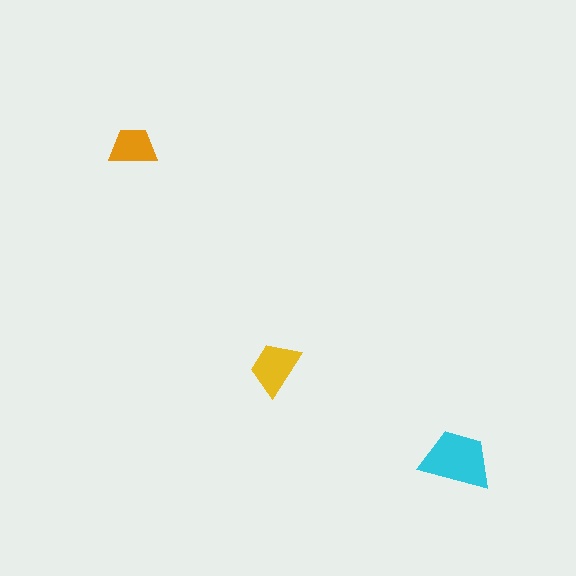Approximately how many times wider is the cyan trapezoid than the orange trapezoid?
About 1.5 times wider.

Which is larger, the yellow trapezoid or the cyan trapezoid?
The cyan one.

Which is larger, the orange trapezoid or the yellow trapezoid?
The yellow one.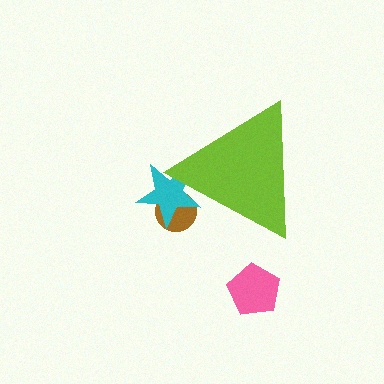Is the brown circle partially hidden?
Yes, the brown circle is partially hidden behind the lime triangle.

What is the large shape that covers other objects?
A lime triangle.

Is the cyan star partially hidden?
Yes, the cyan star is partially hidden behind the lime triangle.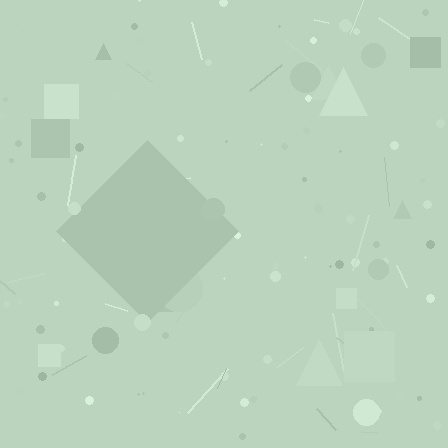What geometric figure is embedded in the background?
A diamond is embedded in the background.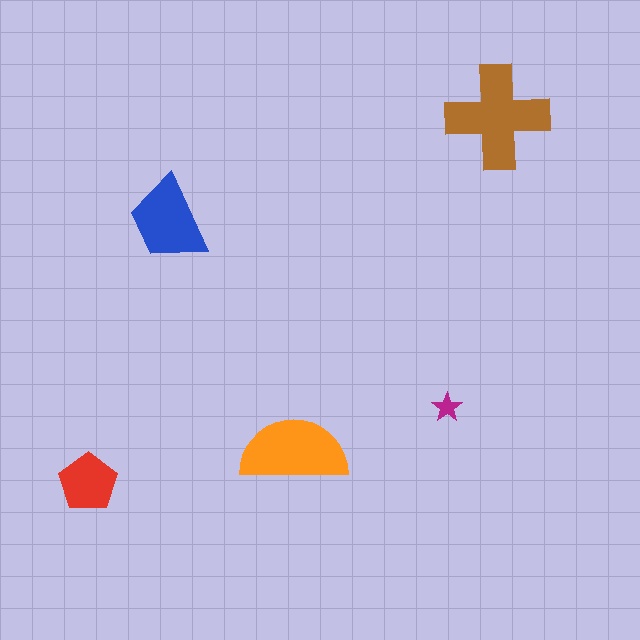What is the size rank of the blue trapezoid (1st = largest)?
3rd.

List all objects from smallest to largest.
The magenta star, the red pentagon, the blue trapezoid, the orange semicircle, the brown cross.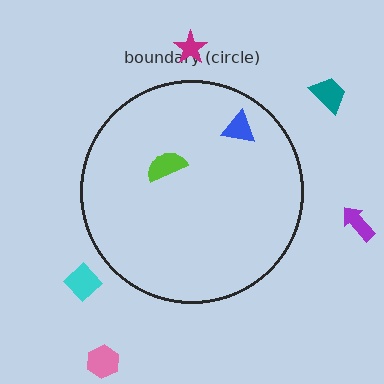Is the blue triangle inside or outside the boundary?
Inside.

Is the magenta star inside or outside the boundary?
Outside.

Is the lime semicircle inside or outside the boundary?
Inside.